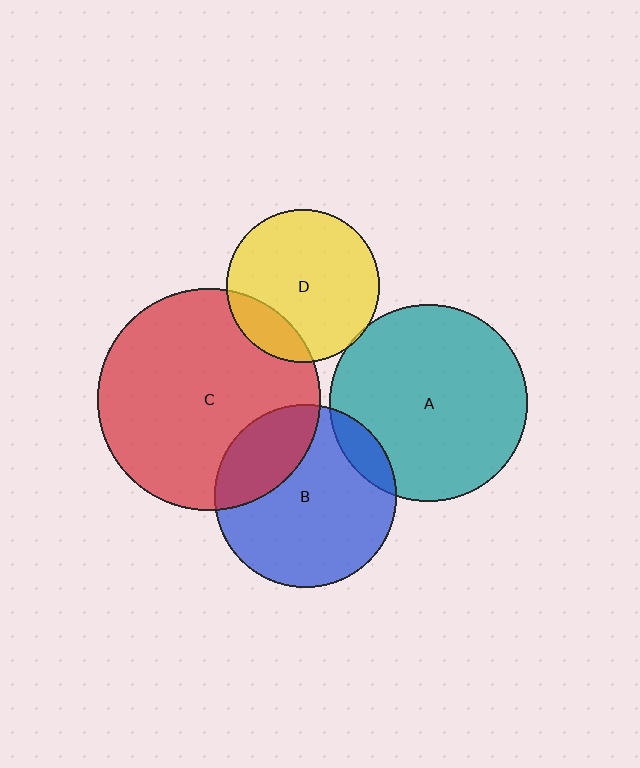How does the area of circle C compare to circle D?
Approximately 2.1 times.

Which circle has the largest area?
Circle C (red).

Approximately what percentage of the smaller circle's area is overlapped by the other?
Approximately 25%.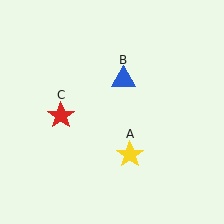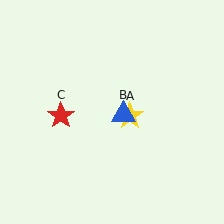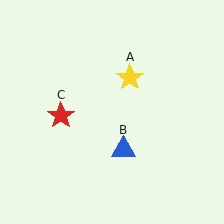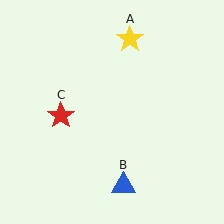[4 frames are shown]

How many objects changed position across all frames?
2 objects changed position: yellow star (object A), blue triangle (object B).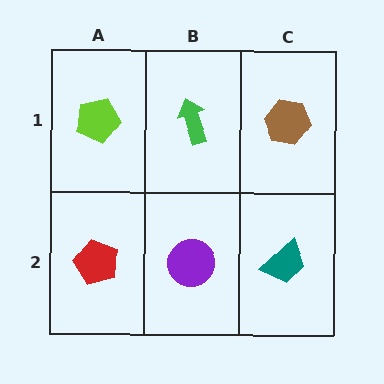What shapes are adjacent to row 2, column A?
A lime pentagon (row 1, column A), a purple circle (row 2, column B).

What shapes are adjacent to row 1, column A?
A red pentagon (row 2, column A), a green arrow (row 1, column B).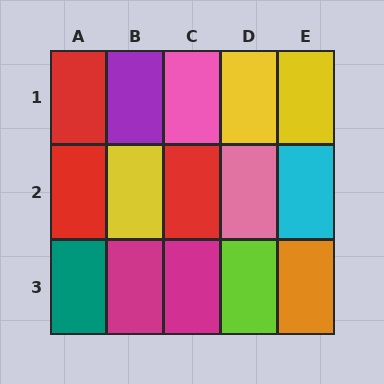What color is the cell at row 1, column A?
Red.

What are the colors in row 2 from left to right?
Red, yellow, red, pink, cyan.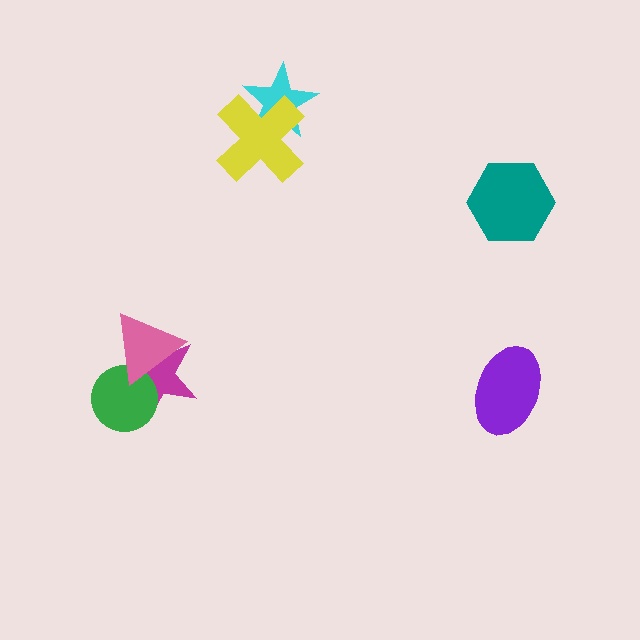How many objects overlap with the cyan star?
1 object overlaps with the cyan star.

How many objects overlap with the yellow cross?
1 object overlaps with the yellow cross.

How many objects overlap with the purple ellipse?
0 objects overlap with the purple ellipse.